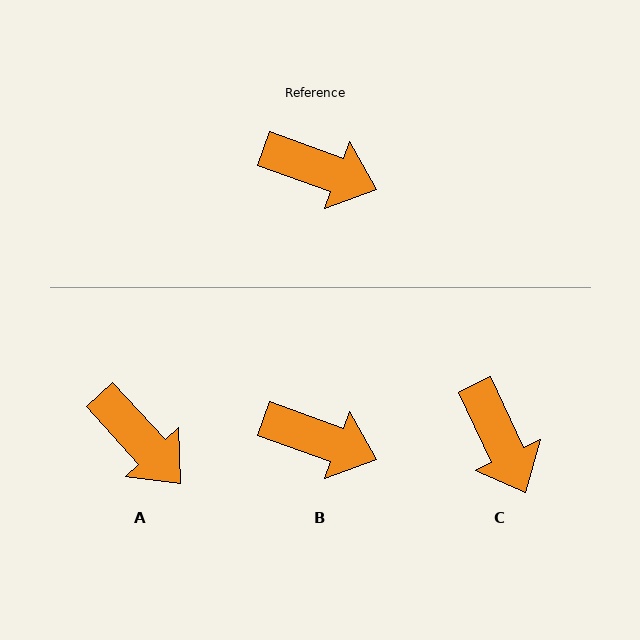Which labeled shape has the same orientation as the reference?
B.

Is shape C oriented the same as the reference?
No, it is off by about 45 degrees.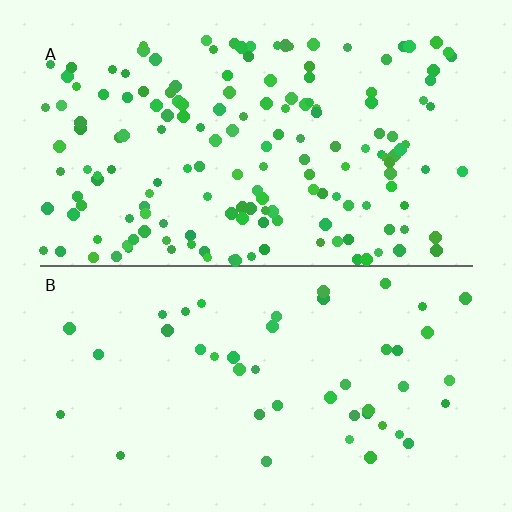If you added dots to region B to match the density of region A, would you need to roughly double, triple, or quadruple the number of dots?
Approximately quadruple.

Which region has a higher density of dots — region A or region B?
A (the top).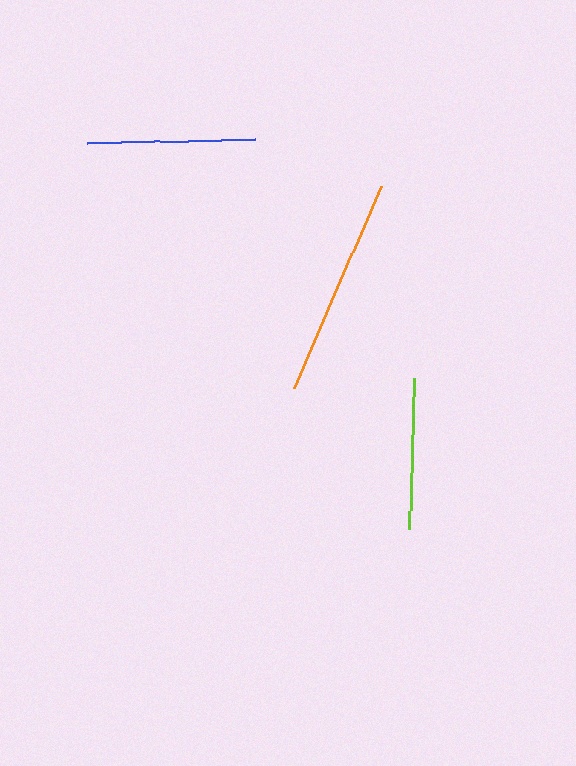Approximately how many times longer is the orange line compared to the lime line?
The orange line is approximately 1.5 times the length of the lime line.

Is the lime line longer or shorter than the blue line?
The blue line is longer than the lime line.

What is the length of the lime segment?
The lime segment is approximately 151 pixels long.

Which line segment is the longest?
The orange line is the longest at approximately 220 pixels.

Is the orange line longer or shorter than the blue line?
The orange line is longer than the blue line.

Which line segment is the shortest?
The lime line is the shortest at approximately 151 pixels.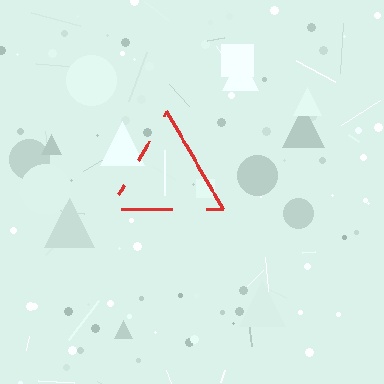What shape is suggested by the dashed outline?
The dashed outline suggests a triangle.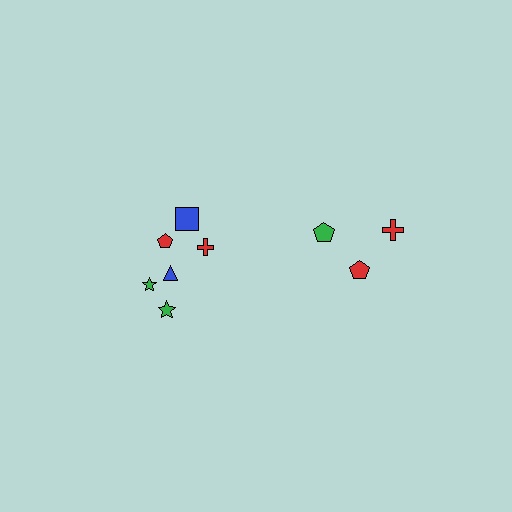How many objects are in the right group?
There are 3 objects.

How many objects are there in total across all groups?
There are 9 objects.